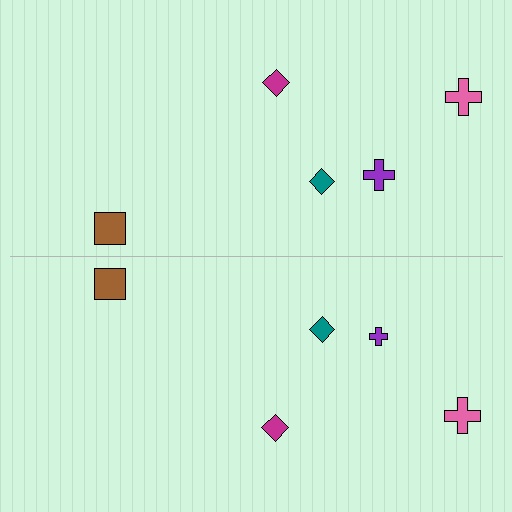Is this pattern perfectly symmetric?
No, the pattern is not perfectly symmetric. The purple cross on the bottom side has a different size than its mirror counterpart.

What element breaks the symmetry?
The purple cross on the bottom side has a different size than its mirror counterpart.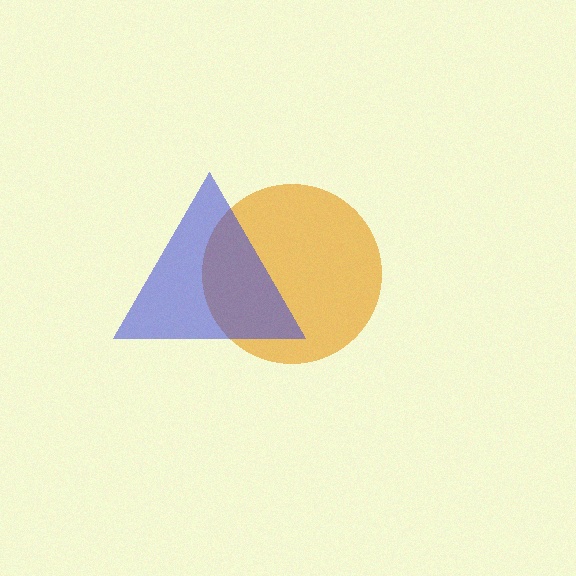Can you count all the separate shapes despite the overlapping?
Yes, there are 2 separate shapes.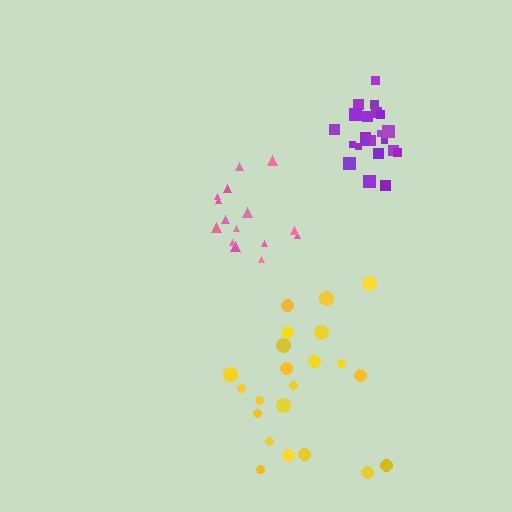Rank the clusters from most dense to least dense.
purple, pink, yellow.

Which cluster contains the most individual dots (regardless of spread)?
Purple (23).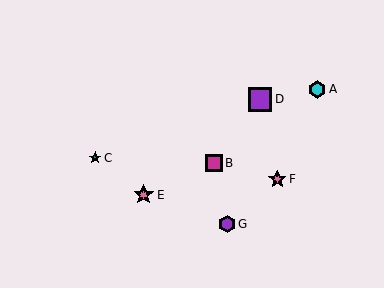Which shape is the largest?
The purple square (labeled D) is the largest.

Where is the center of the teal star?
The center of the teal star is at (95, 158).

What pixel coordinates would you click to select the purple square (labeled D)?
Click at (260, 99) to select the purple square D.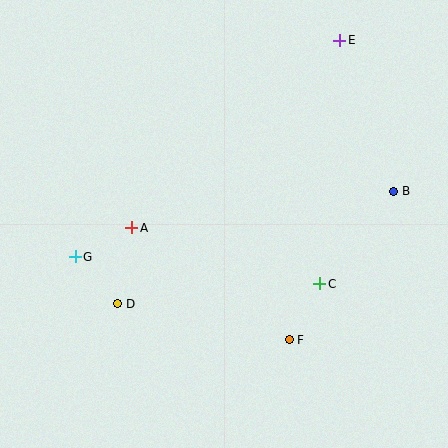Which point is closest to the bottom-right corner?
Point F is closest to the bottom-right corner.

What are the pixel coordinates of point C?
Point C is at (320, 284).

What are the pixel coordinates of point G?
Point G is at (75, 257).